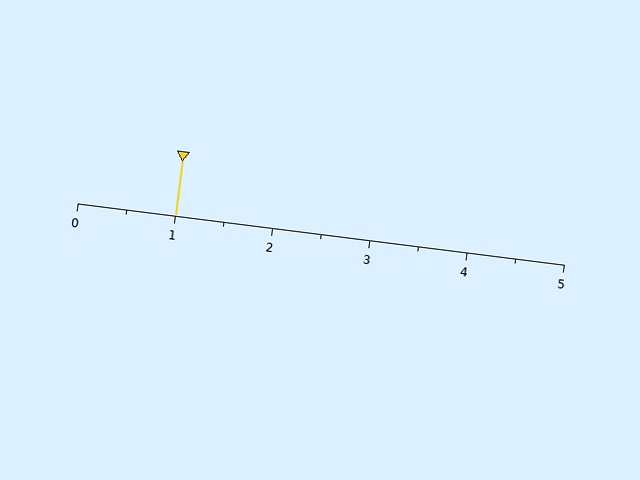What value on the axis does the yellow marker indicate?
The marker indicates approximately 1.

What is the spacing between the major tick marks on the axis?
The major ticks are spaced 1 apart.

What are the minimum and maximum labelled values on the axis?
The axis runs from 0 to 5.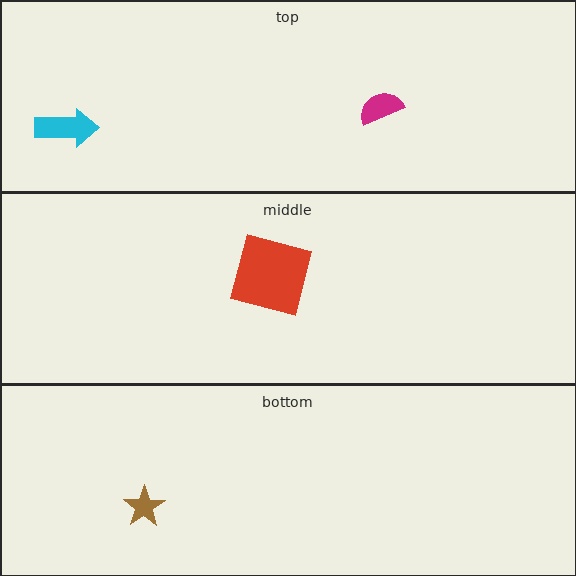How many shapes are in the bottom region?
1.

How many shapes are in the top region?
2.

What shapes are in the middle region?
The red square.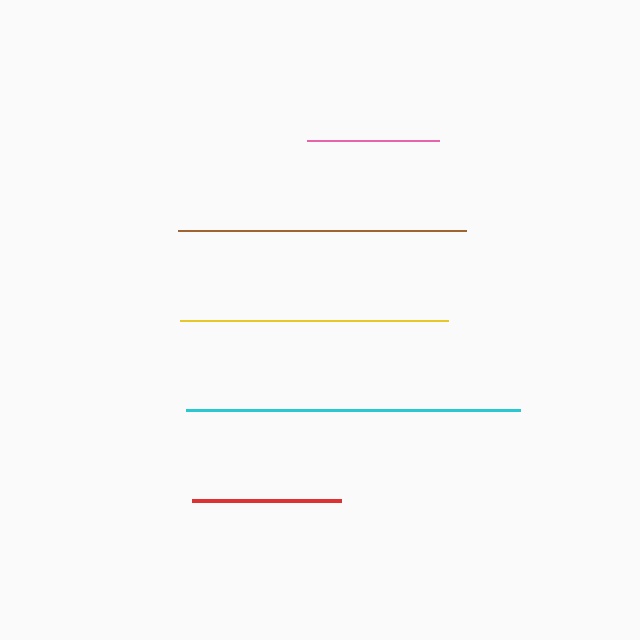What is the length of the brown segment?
The brown segment is approximately 288 pixels long.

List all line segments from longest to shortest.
From longest to shortest: cyan, brown, yellow, red, pink.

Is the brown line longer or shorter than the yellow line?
The brown line is longer than the yellow line.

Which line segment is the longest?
The cyan line is the longest at approximately 334 pixels.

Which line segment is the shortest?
The pink line is the shortest at approximately 133 pixels.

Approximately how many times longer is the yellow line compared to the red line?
The yellow line is approximately 1.8 times the length of the red line.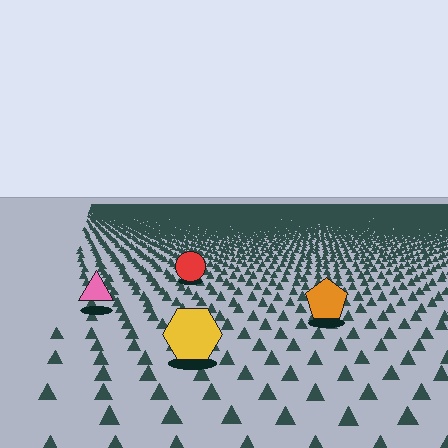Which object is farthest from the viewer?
The red circle is farthest from the viewer. It appears smaller and the ground texture around it is denser.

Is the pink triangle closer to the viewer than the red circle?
Yes. The pink triangle is closer — you can tell from the texture gradient: the ground texture is coarser near it.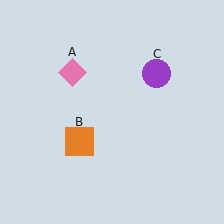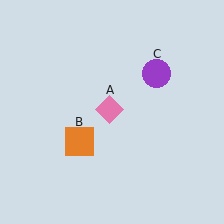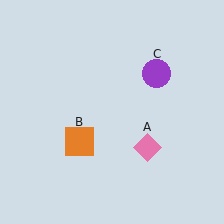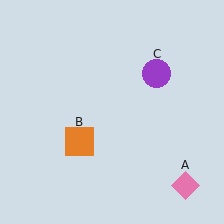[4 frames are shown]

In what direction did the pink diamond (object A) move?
The pink diamond (object A) moved down and to the right.